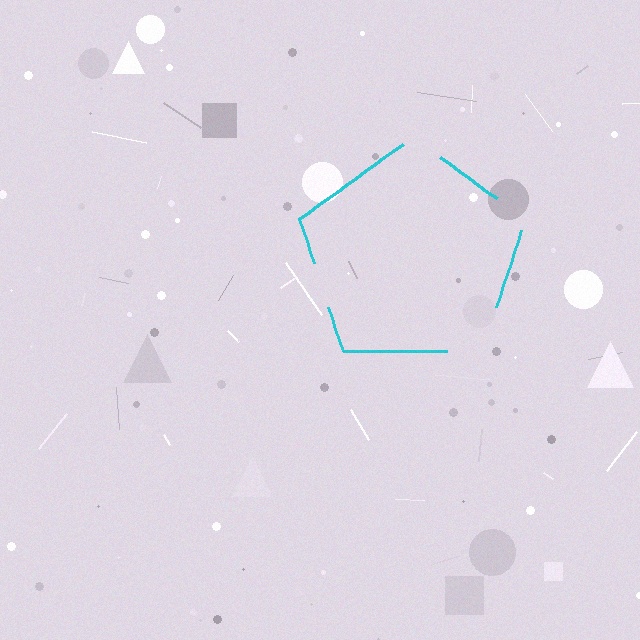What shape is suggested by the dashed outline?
The dashed outline suggests a pentagon.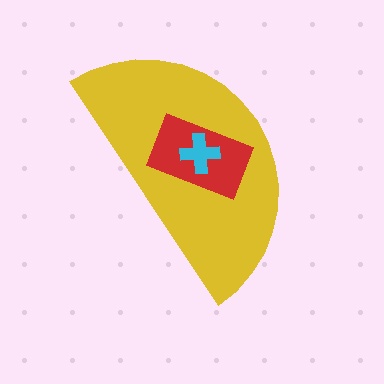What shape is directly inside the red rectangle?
The cyan cross.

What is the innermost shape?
The cyan cross.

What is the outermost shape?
The yellow semicircle.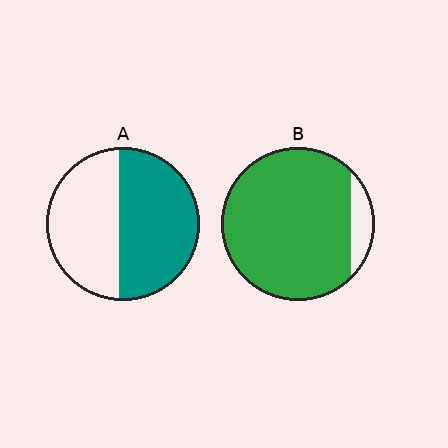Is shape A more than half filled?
Roughly half.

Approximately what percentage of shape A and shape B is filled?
A is approximately 55% and B is approximately 90%.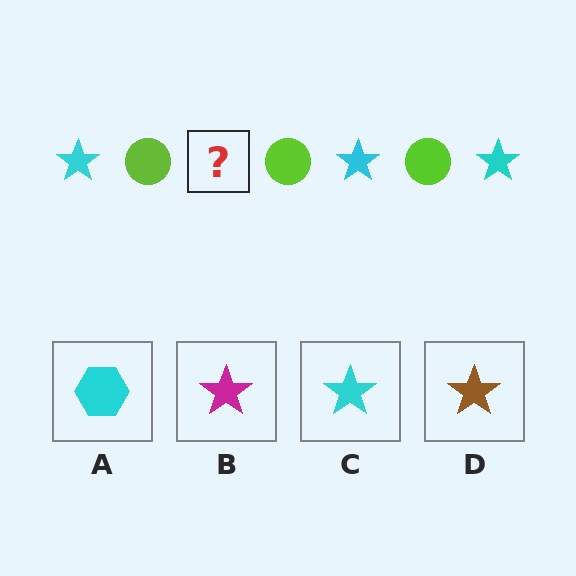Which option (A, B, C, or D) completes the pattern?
C.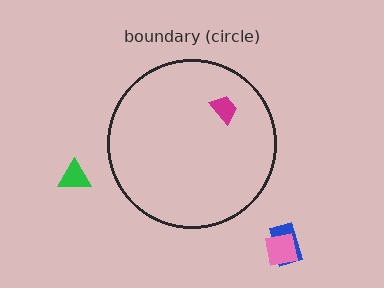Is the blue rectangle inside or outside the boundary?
Outside.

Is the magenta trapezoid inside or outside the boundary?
Inside.